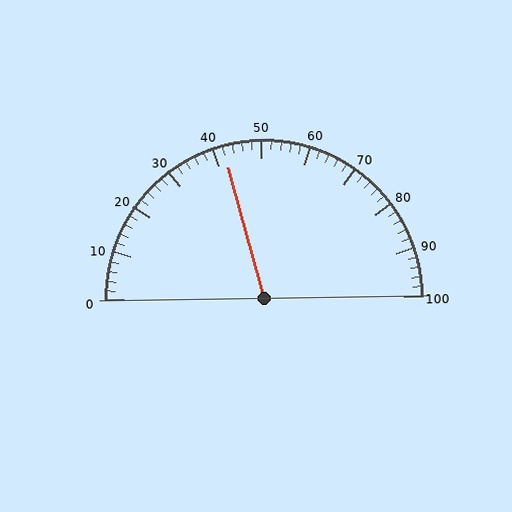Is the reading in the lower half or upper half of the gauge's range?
The reading is in the lower half of the range (0 to 100).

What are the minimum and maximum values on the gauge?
The gauge ranges from 0 to 100.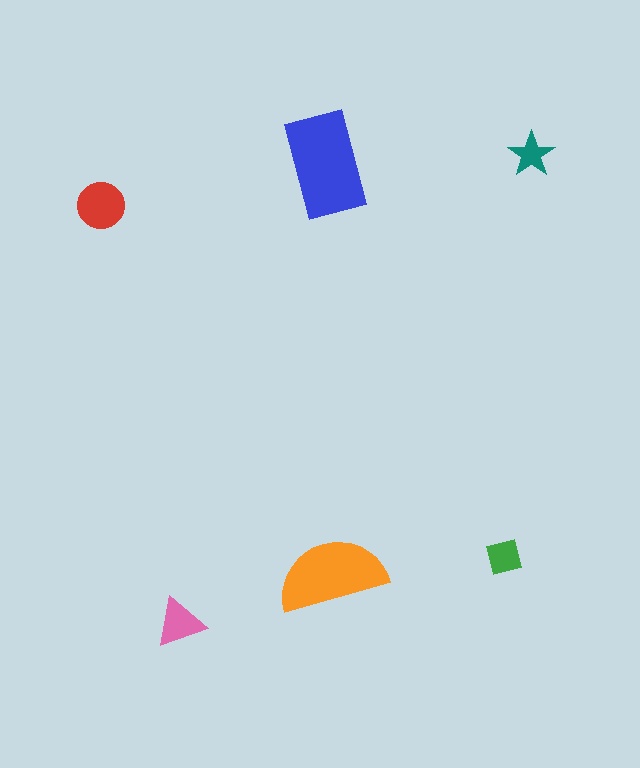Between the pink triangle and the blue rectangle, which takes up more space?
The blue rectangle.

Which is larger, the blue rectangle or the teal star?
The blue rectangle.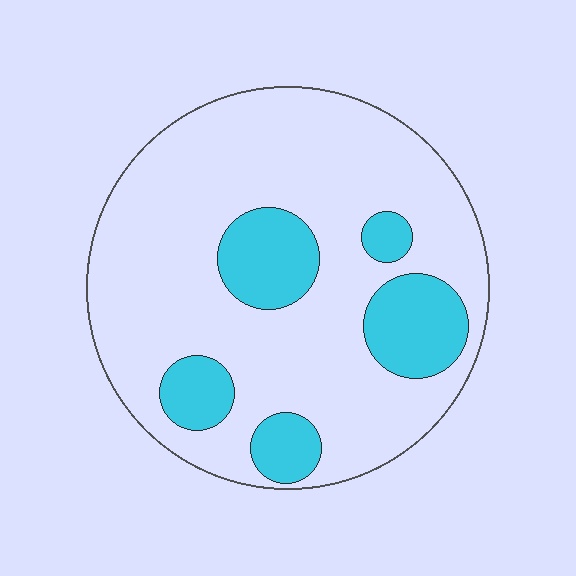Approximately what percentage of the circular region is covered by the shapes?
Approximately 20%.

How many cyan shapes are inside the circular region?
5.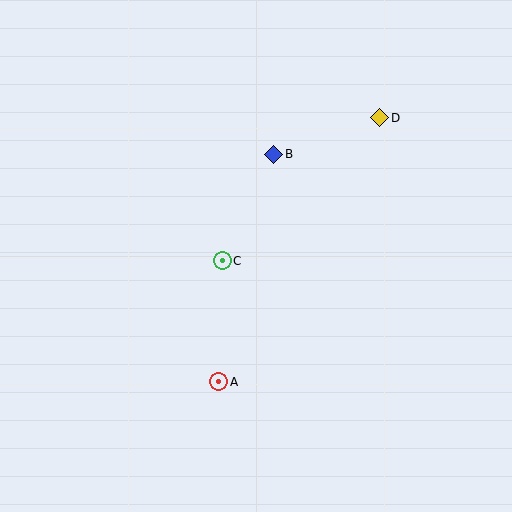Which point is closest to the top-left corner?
Point B is closest to the top-left corner.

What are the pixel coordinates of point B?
Point B is at (274, 154).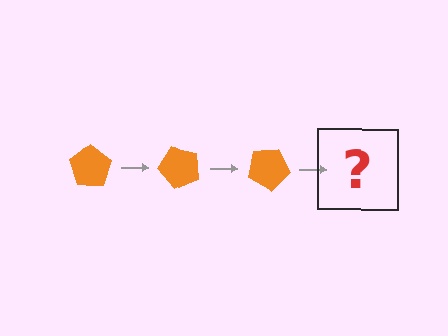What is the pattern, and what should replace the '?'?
The pattern is that the pentagon rotates 50 degrees each step. The '?' should be an orange pentagon rotated 150 degrees.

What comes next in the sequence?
The next element should be an orange pentagon rotated 150 degrees.